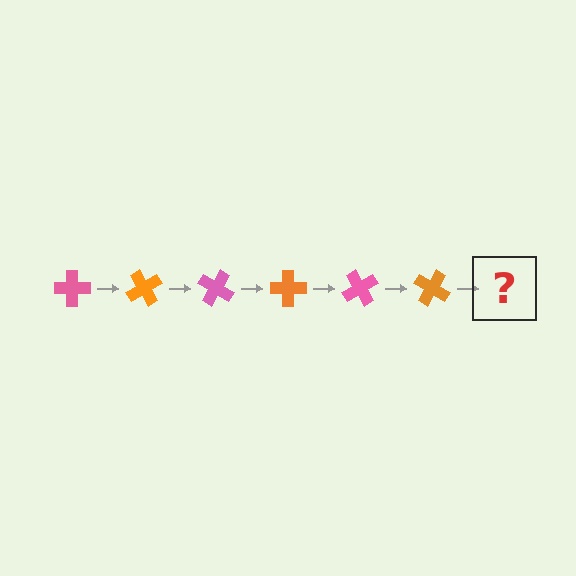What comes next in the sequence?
The next element should be a pink cross, rotated 360 degrees from the start.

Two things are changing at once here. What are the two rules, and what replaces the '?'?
The two rules are that it rotates 60 degrees each step and the color cycles through pink and orange. The '?' should be a pink cross, rotated 360 degrees from the start.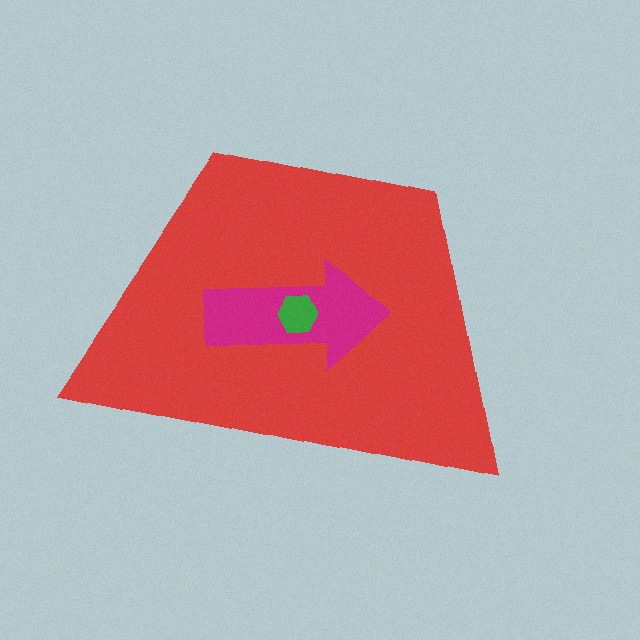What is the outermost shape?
The red trapezoid.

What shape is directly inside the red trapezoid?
The magenta arrow.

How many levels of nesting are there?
3.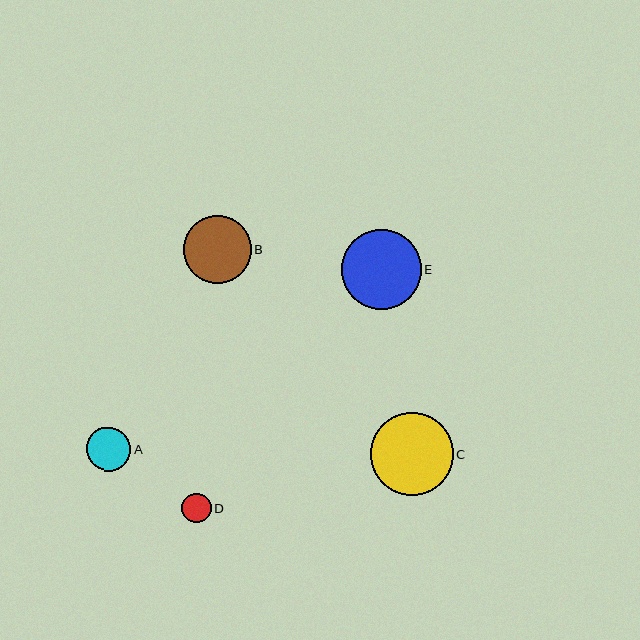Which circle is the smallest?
Circle D is the smallest with a size of approximately 30 pixels.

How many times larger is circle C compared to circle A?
Circle C is approximately 1.9 times the size of circle A.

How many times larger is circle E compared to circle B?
Circle E is approximately 1.2 times the size of circle B.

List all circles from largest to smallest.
From largest to smallest: C, E, B, A, D.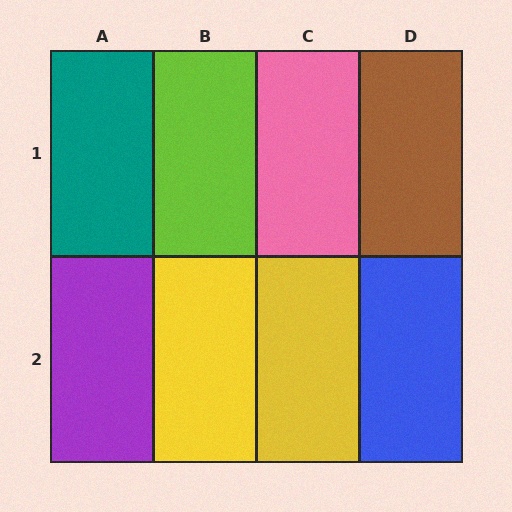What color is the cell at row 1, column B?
Lime.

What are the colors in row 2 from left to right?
Purple, yellow, yellow, blue.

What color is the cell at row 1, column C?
Pink.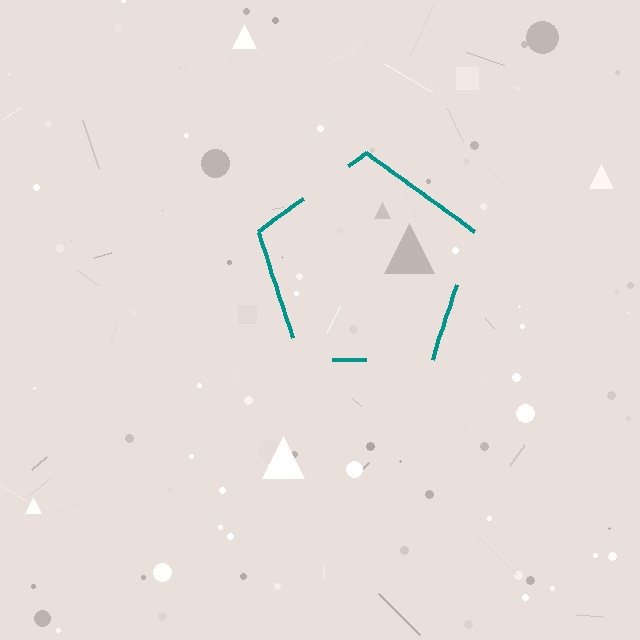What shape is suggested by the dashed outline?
The dashed outline suggests a pentagon.